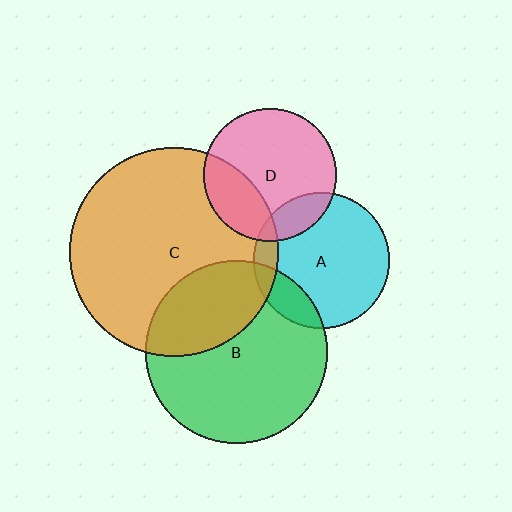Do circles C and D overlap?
Yes.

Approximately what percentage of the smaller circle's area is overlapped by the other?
Approximately 25%.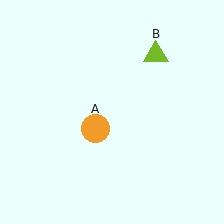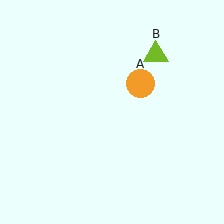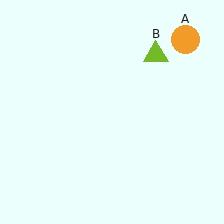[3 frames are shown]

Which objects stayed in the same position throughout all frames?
Lime triangle (object B) remained stationary.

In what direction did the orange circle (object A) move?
The orange circle (object A) moved up and to the right.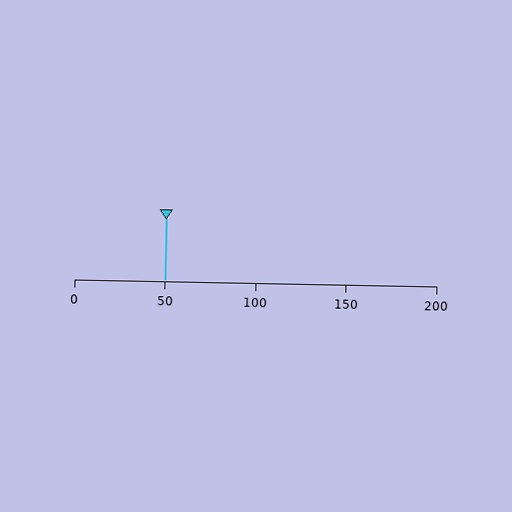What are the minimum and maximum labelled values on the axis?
The axis runs from 0 to 200.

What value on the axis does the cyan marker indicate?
The marker indicates approximately 50.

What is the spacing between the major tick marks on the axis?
The major ticks are spaced 50 apart.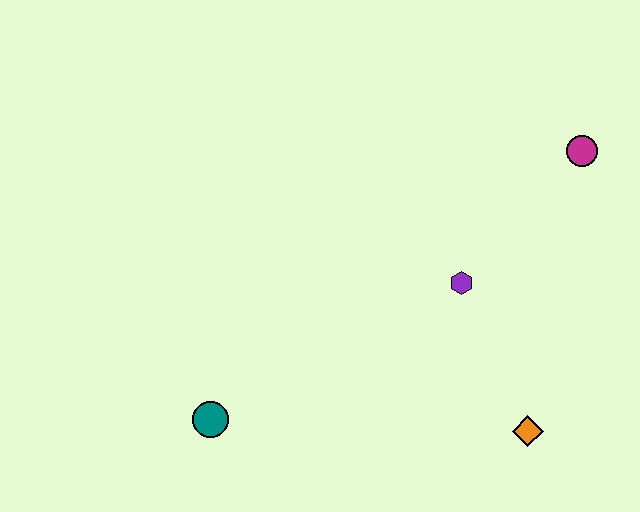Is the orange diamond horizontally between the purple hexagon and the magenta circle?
Yes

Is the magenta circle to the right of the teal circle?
Yes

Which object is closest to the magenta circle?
The purple hexagon is closest to the magenta circle.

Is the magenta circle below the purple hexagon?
No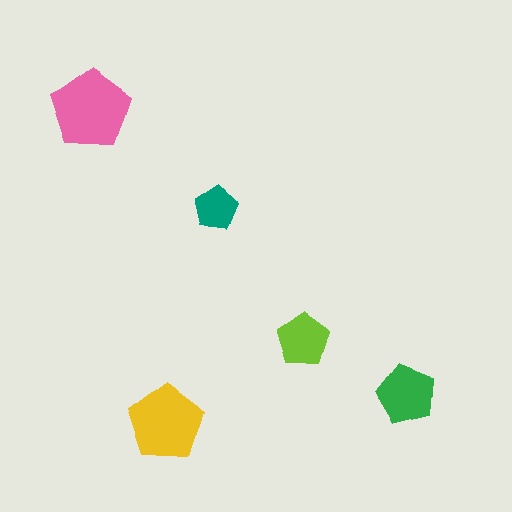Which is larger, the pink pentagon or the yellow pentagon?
The pink one.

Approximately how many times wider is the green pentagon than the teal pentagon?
About 1.5 times wider.